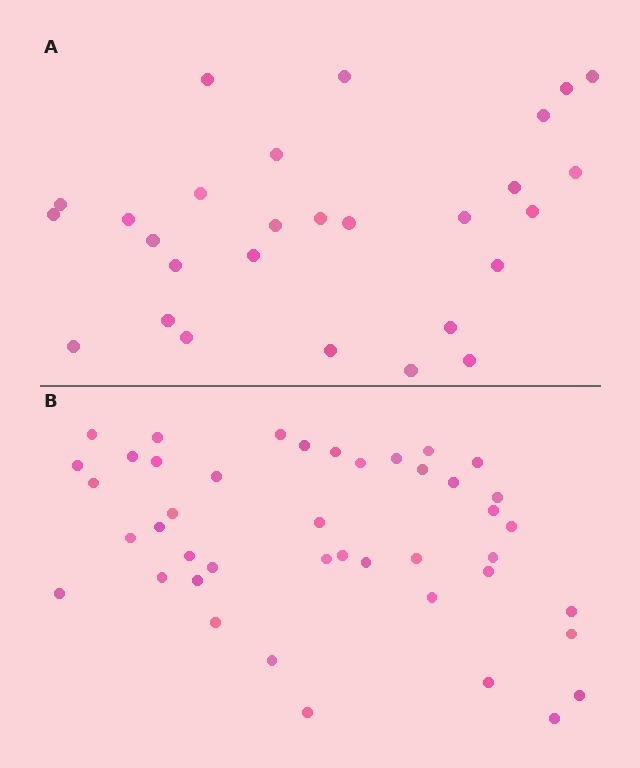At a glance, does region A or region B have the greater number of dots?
Region B (the bottom region) has more dots.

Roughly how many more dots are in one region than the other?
Region B has approximately 15 more dots than region A.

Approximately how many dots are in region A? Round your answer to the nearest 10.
About 30 dots. (The exact count is 28, which rounds to 30.)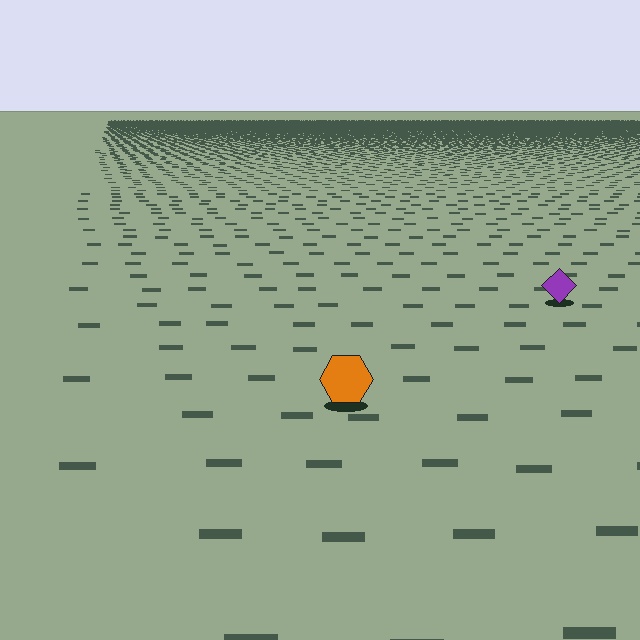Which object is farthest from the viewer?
The purple diamond is farthest from the viewer. It appears smaller and the ground texture around it is denser.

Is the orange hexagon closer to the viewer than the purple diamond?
Yes. The orange hexagon is closer — you can tell from the texture gradient: the ground texture is coarser near it.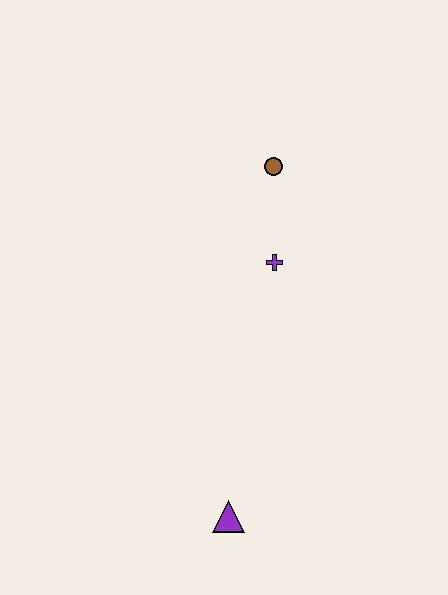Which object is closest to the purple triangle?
The purple cross is closest to the purple triangle.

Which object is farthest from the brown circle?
The purple triangle is farthest from the brown circle.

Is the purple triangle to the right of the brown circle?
No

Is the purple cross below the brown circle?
Yes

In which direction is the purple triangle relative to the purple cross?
The purple triangle is below the purple cross.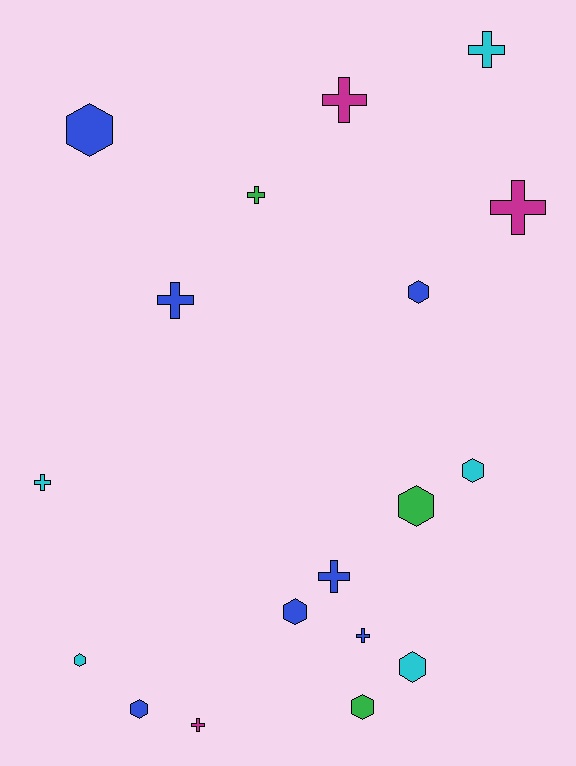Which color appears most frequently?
Blue, with 7 objects.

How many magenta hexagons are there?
There are no magenta hexagons.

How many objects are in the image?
There are 18 objects.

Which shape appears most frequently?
Cross, with 9 objects.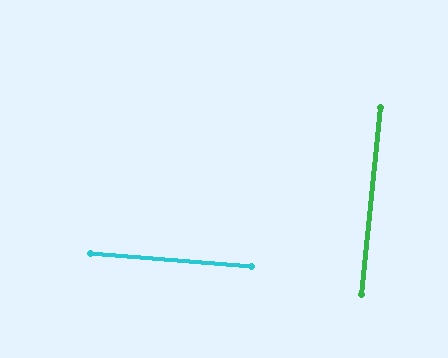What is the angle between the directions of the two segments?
Approximately 89 degrees.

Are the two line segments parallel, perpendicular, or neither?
Perpendicular — they meet at approximately 89°.